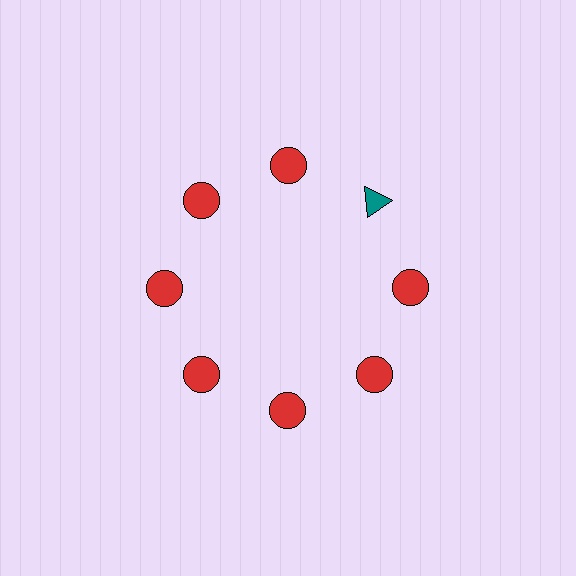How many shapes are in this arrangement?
There are 8 shapes arranged in a ring pattern.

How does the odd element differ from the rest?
It differs in both color (teal instead of red) and shape (triangle instead of circle).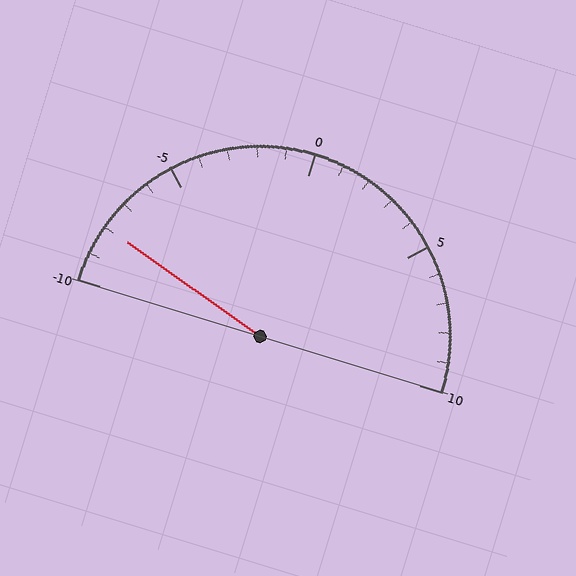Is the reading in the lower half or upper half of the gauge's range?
The reading is in the lower half of the range (-10 to 10).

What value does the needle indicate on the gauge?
The needle indicates approximately -8.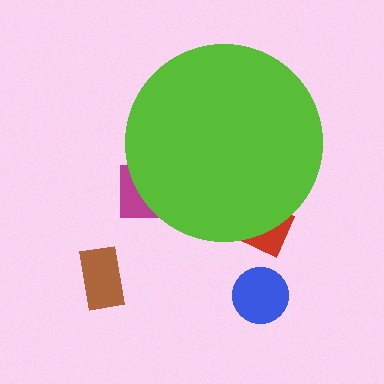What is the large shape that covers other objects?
A lime circle.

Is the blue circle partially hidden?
No, the blue circle is fully visible.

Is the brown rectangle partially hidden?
No, the brown rectangle is fully visible.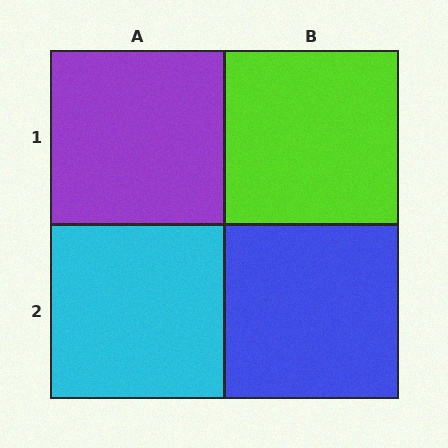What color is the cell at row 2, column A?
Cyan.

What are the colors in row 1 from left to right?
Purple, lime.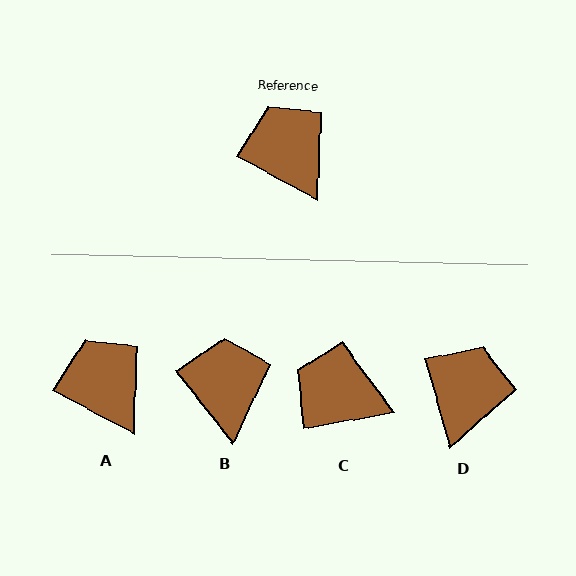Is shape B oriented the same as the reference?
No, it is off by about 23 degrees.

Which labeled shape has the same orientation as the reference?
A.